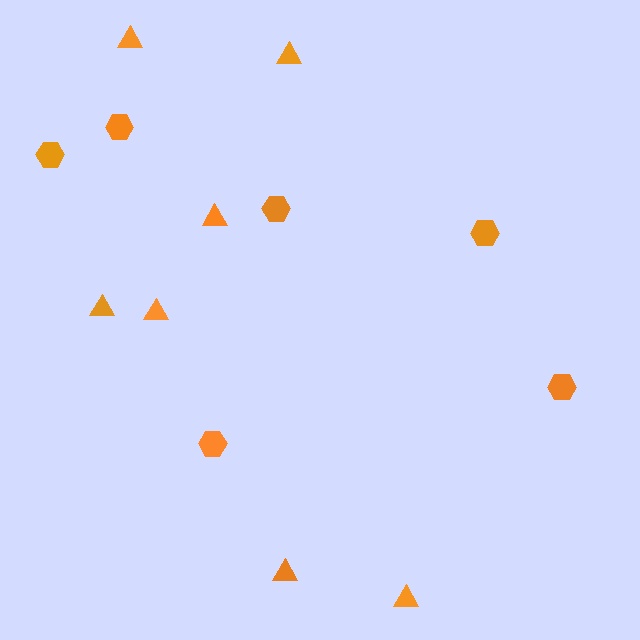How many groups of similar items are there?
There are 2 groups: one group of hexagons (6) and one group of triangles (7).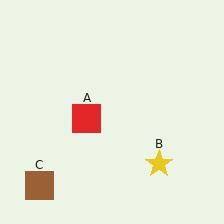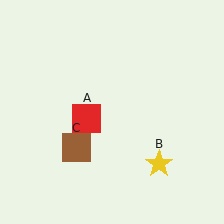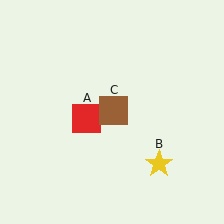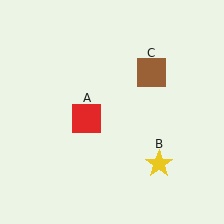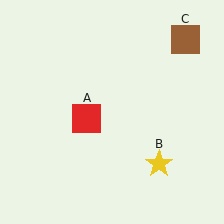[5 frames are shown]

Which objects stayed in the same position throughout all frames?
Red square (object A) and yellow star (object B) remained stationary.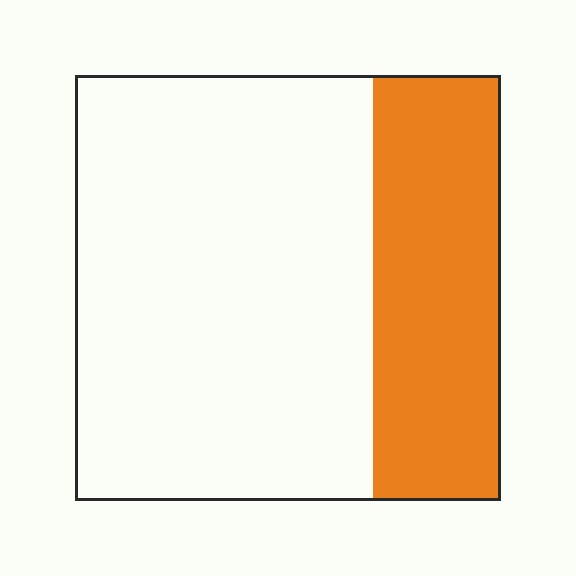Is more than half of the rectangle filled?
No.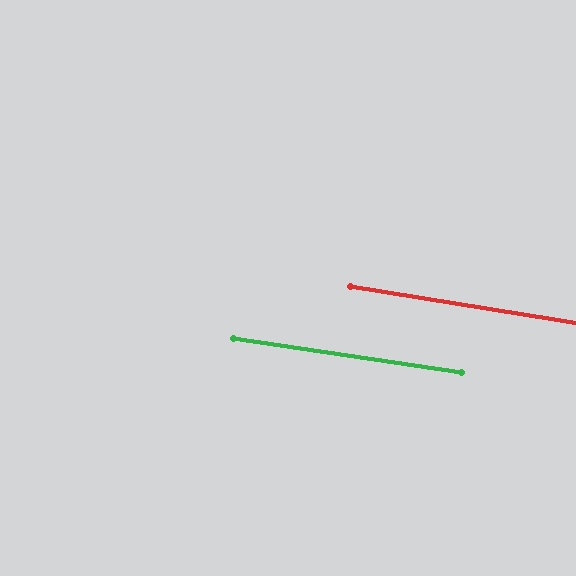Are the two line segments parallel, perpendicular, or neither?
Parallel — their directions differ by only 0.9°.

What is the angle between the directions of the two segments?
Approximately 1 degree.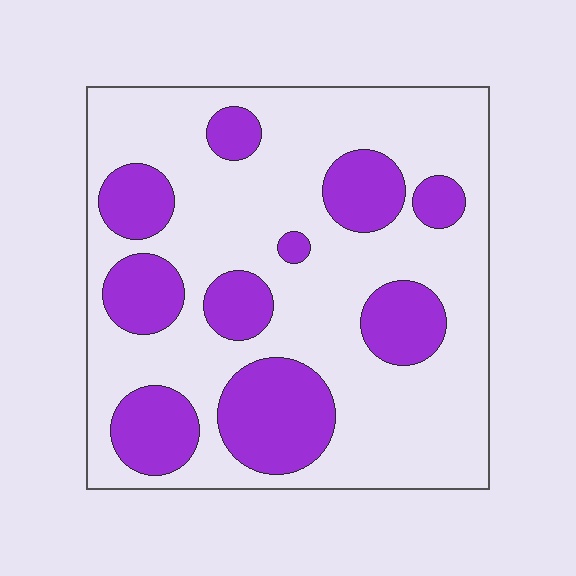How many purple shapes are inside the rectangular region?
10.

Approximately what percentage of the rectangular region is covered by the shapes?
Approximately 30%.